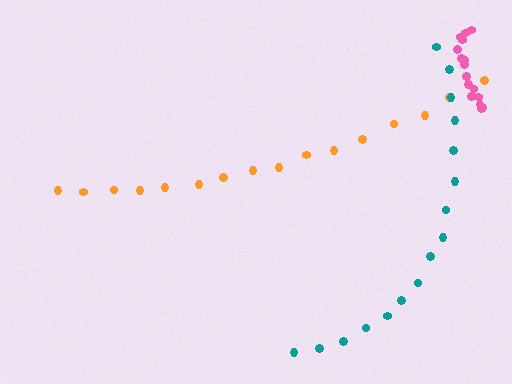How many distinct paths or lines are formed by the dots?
There are 3 distinct paths.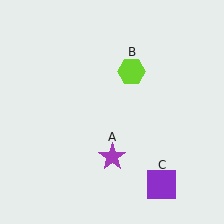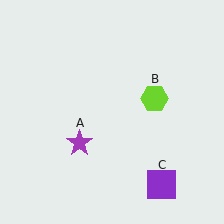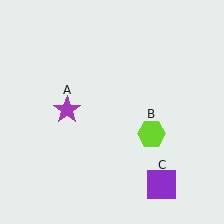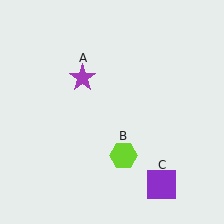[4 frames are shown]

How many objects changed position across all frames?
2 objects changed position: purple star (object A), lime hexagon (object B).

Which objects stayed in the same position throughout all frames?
Purple square (object C) remained stationary.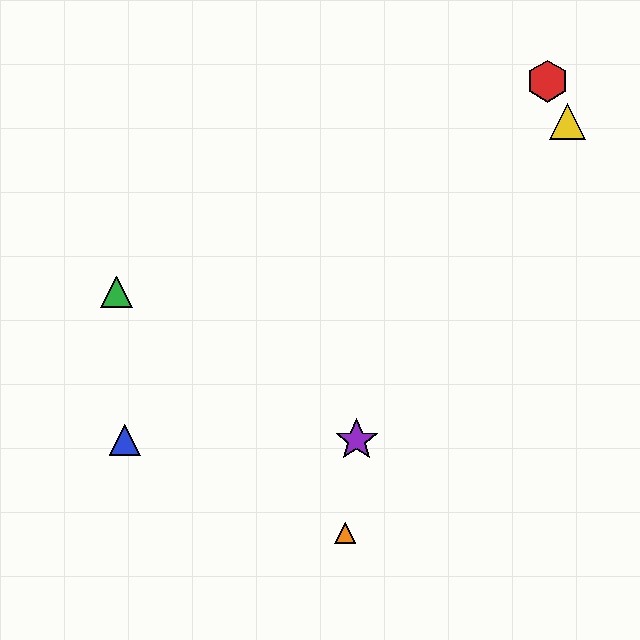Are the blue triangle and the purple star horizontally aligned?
Yes, both are at y≈440.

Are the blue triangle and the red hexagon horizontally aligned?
No, the blue triangle is at y≈440 and the red hexagon is at y≈81.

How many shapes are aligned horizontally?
2 shapes (the blue triangle, the purple star) are aligned horizontally.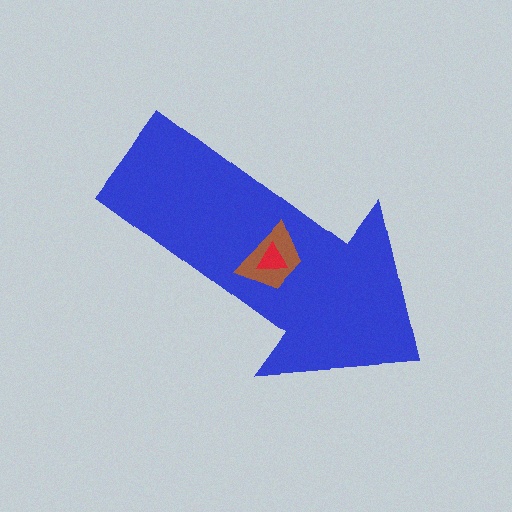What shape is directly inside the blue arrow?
The brown trapezoid.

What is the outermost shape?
The blue arrow.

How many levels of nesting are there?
3.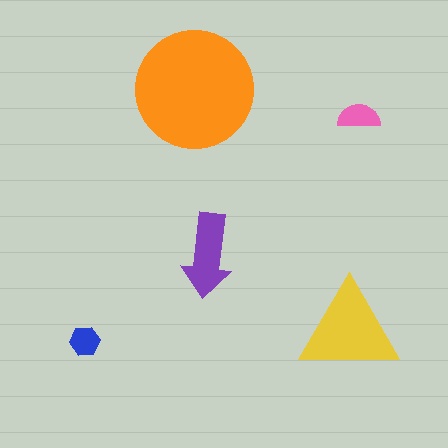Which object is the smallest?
The blue hexagon.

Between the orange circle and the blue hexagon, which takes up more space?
The orange circle.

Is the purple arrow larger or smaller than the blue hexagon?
Larger.